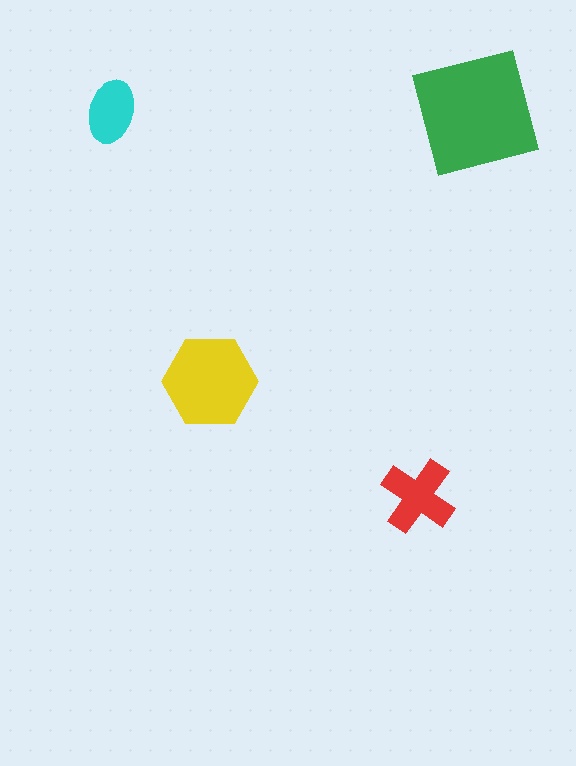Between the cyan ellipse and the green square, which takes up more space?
The green square.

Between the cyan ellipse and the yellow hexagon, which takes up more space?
The yellow hexagon.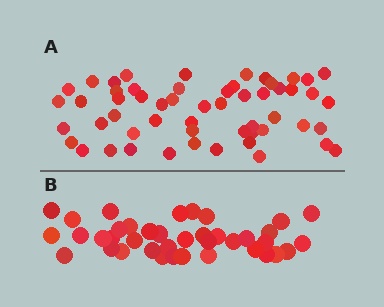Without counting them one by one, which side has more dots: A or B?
Region A (the top region) has more dots.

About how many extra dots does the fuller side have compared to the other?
Region A has approximately 15 more dots than region B.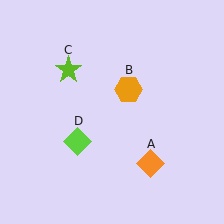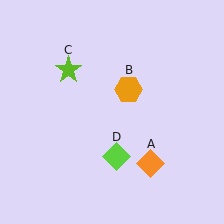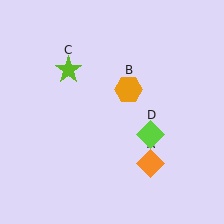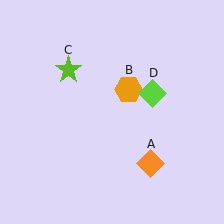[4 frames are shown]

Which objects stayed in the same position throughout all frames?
Orange diamond (object A) and orange hexagon (object B) and lime star (object C) remained stationary.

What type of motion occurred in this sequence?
The lime diamond (object D) rotated counterclockwise around the center of the scene.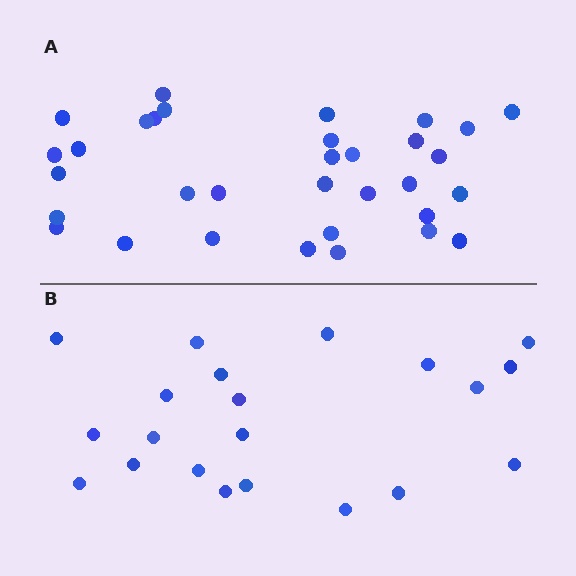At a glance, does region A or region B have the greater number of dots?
Region A (the top region) has more dots.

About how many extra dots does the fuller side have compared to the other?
Region A has roughly 12 or so more dots than region B.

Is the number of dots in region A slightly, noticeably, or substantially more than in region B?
Region A has substantially more. The ratio is roughly 1.6 to 1.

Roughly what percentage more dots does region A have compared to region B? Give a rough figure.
About 55% more.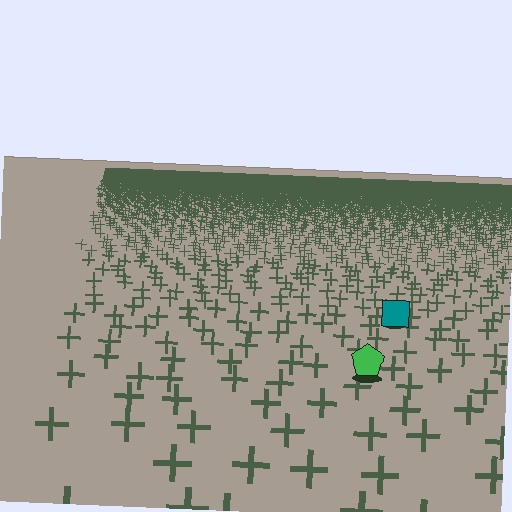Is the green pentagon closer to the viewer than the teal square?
Yes. The green pentagon is closer — you can tell from the texture gradient: the ground texture is coarser near it.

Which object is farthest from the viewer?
The teal square is farthest from the viewer. It appears smaller and the ground texture around it is denser.